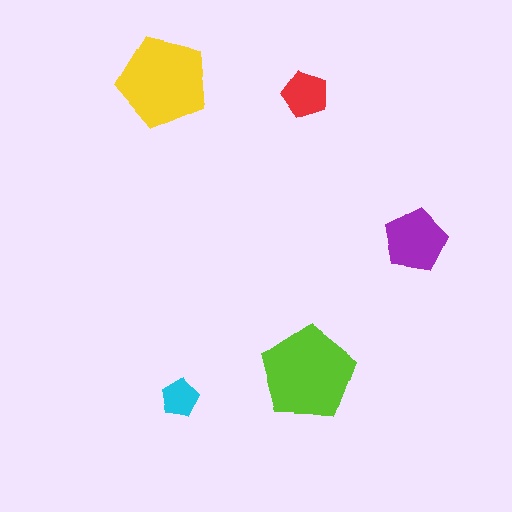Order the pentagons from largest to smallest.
the lime one, the yellow one, the purple one, the red one, the cyan one.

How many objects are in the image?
There are 5 objects in the image.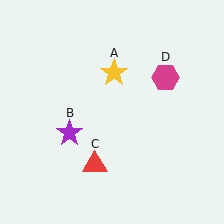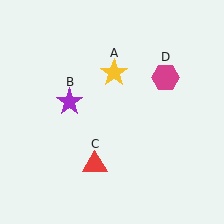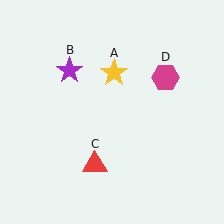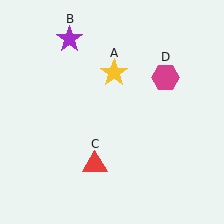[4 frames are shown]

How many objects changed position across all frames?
1 object changed position: purple star (object B).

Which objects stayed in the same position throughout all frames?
Yellow star (object A) and red triangle (object C) and magenta hexagon (object D) remained stationary.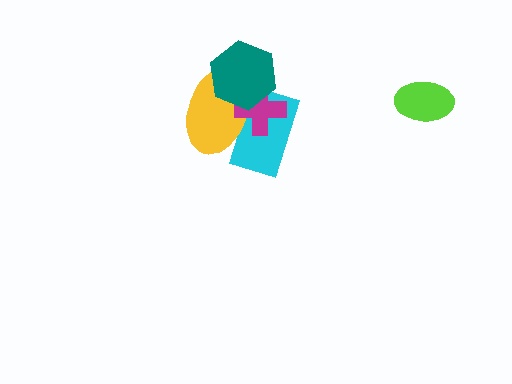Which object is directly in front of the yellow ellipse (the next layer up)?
The magenta cross is directly in front of the yellow ellipse.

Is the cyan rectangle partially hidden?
Yes, it is partially covered by another shape.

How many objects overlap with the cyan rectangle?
3 objects overlap with the cyan rectangle.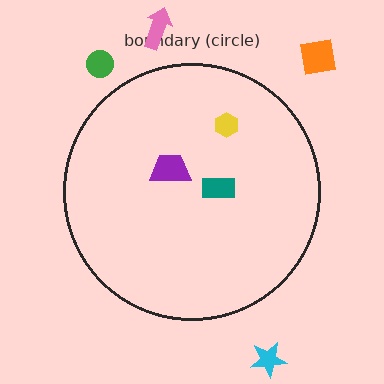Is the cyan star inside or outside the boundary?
Outside.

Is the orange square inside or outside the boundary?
Outside.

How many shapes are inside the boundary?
3 inside, 4 outside.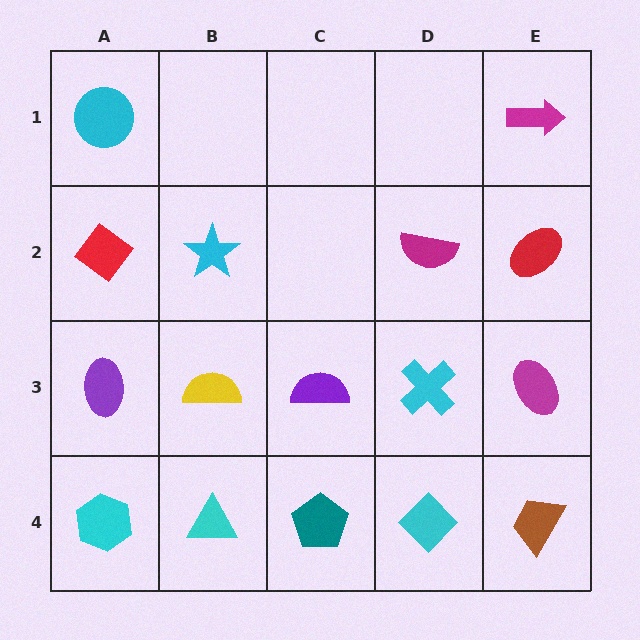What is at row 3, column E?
A magenta ellipse.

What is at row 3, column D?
A cyan cross.